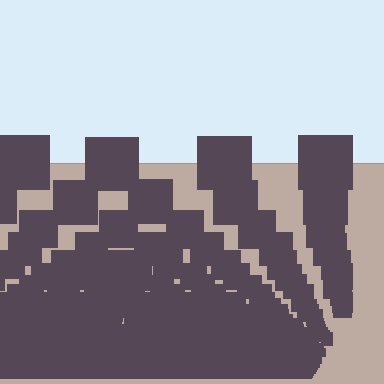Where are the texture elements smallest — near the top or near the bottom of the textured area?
Near the bottom.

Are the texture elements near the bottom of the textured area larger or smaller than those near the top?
Smaller. The gradient is inverted — elements near the bottom are smaller and denser.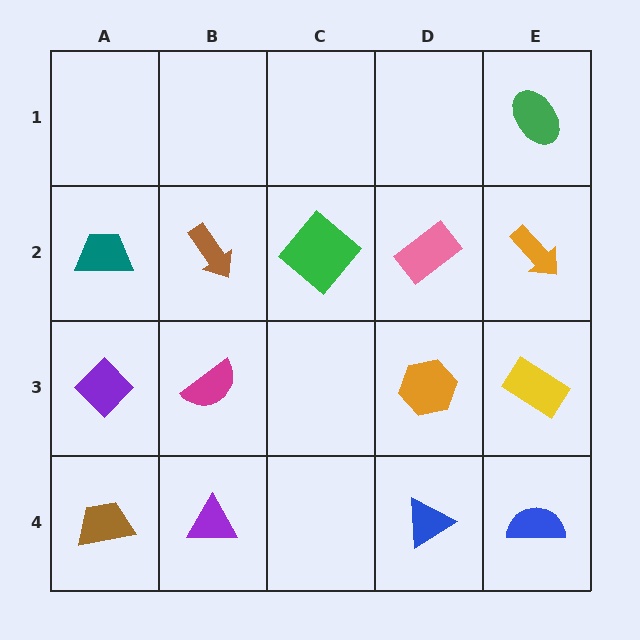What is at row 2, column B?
A brown arrow.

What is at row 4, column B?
A purple triangle.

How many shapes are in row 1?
1 shape.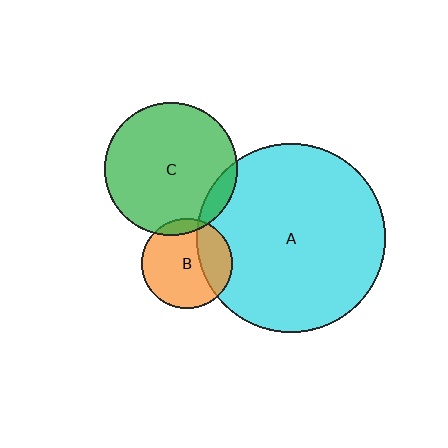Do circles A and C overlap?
Yes.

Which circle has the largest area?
Circle A (cyan).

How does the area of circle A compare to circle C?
Approximately 2.0 times.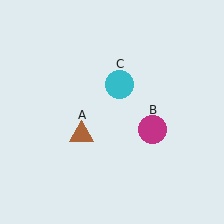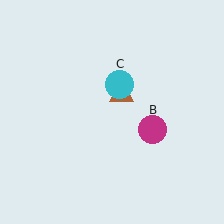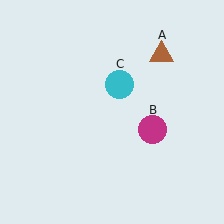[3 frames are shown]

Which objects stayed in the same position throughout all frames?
Magenta circle (object B) and cyan circle (object C) remained stationary.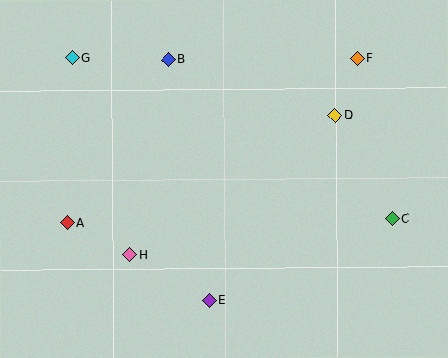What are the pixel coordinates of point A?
Point A is at (68, 223).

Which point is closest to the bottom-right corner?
Point C is closest to the bottom-right corner.